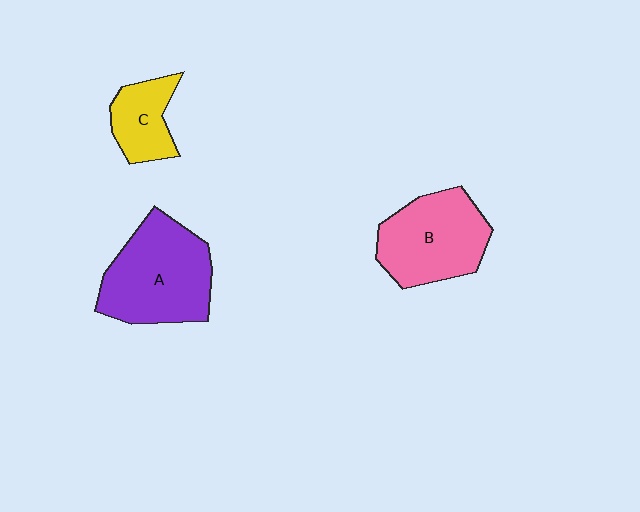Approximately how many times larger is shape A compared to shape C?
Approximately 2.1 times.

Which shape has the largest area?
Shape A (purple).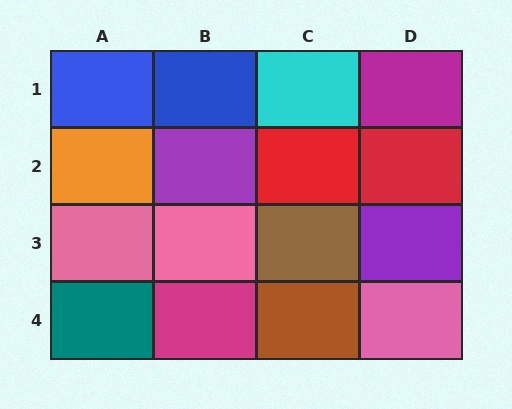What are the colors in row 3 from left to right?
Pink, pink, brown, purple.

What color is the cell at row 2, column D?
Red.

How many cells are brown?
2 cells are brown.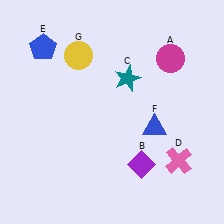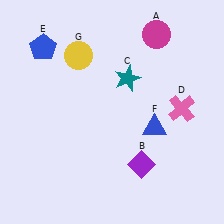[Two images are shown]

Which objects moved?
The objects that moved are: the magenta circle (A), the pink cross (D).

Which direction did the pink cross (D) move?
The pink cross (D) moved up.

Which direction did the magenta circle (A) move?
The magenta circle (A) moved up.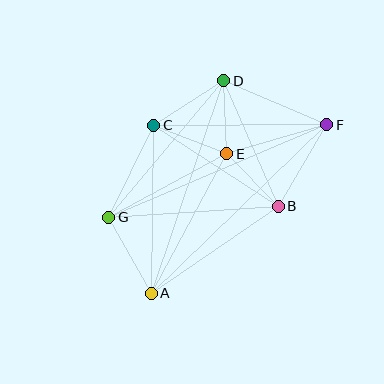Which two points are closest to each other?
Points D and E are closest to each other.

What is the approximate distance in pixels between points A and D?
The distance between A and D is approximately 225 pixels.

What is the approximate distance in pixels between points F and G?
The distance between F and G is approximately 237 pixels.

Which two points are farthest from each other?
Points A and F are farthest from each other.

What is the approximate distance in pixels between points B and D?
The distance between B and D is approximately 137 pixels.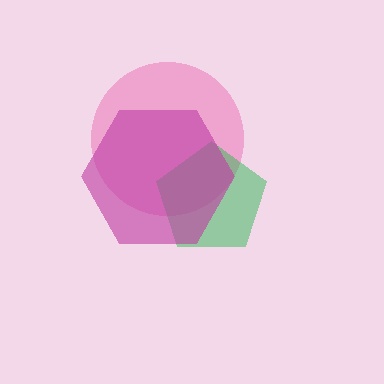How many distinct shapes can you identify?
There are 3 distinct shapes: a pink circle, a green pentagon, a magenta hexagon.